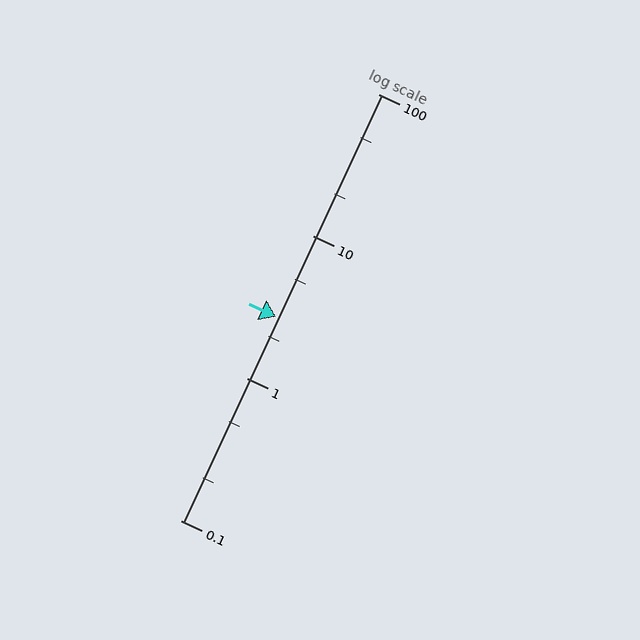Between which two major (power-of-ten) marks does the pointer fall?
The pointer is between 1 and 10.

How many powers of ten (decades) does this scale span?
The scale spans 3 decades, from 0.1 to 100.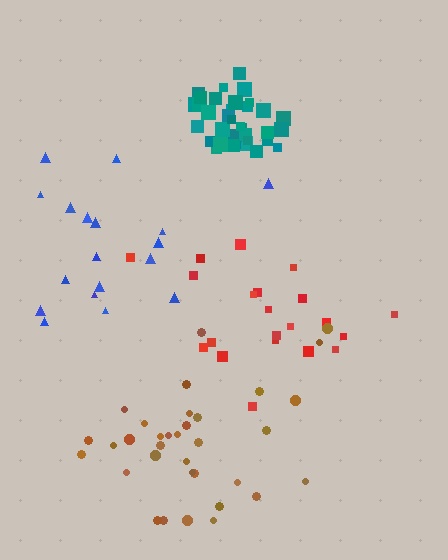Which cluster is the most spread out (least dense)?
Blue.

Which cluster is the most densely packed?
Teal.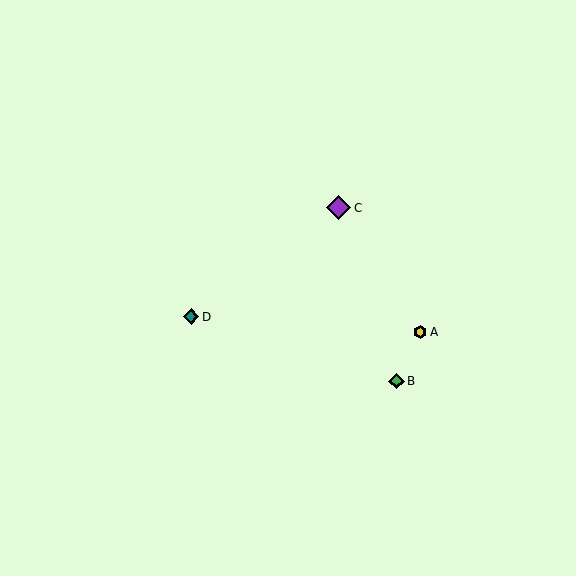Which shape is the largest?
The purple diamond (labeled C) is the largest.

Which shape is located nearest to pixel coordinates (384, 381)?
The green diamond (labeled B) at (397, 381) is nearest to that location.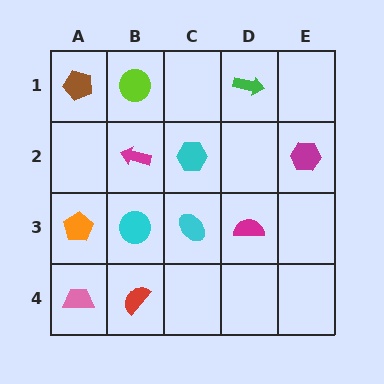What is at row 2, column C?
A cyan hexagon.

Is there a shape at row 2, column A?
No, that cell is empty.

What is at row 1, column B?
A lime circle.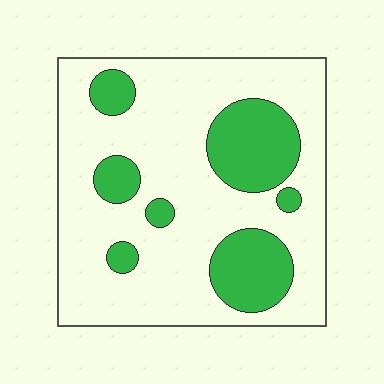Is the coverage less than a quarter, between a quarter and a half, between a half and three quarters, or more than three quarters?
Between a quarter and a half.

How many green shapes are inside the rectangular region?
7.